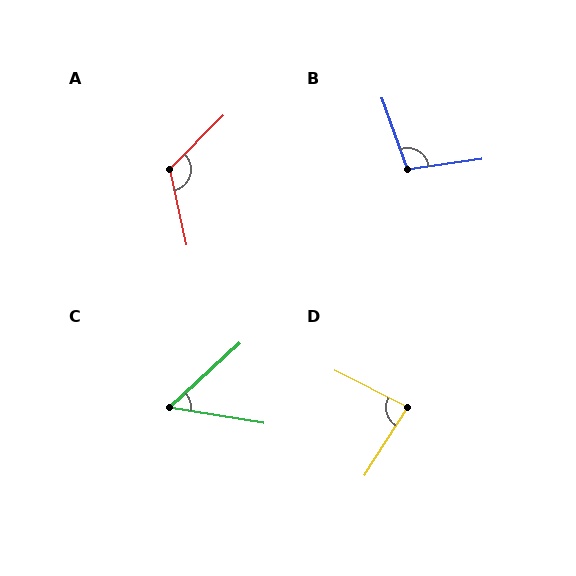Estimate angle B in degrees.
Approximately 102 degrees.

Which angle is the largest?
A, at approximately 123 degrees.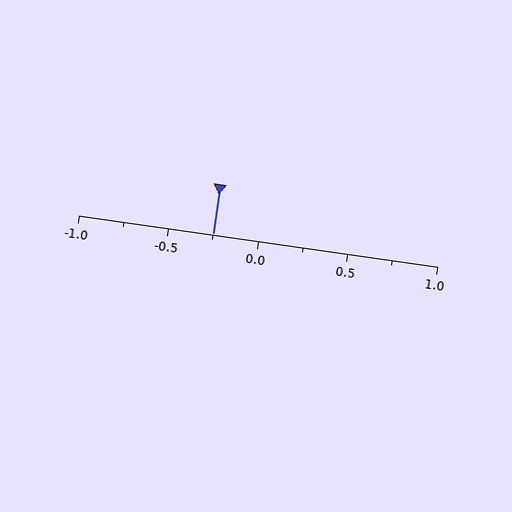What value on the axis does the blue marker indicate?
The marker indicates approximately -0.25.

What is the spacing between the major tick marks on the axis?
The major ticks are spaced 0.5 apart.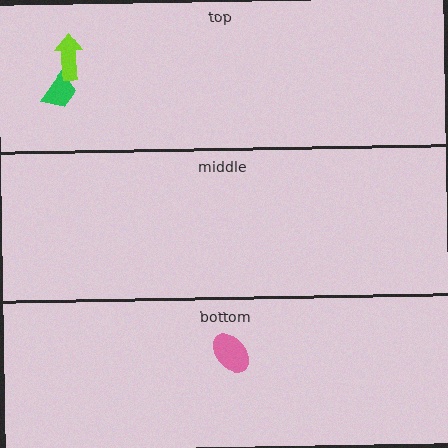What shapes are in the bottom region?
The pink ellipse.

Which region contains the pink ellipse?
The bottom region.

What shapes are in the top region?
The green trapezoid, the lime arrow.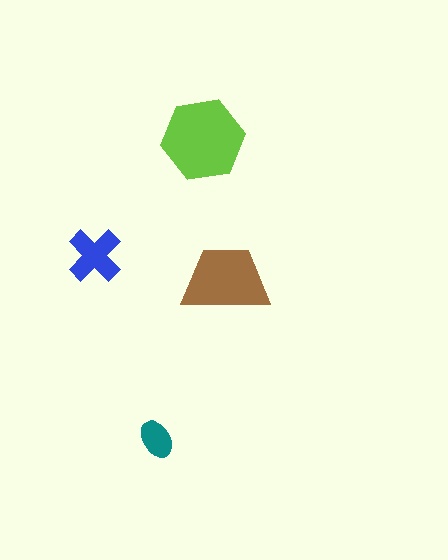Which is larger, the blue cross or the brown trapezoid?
The brown trapezoid.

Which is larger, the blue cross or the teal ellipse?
The blue cross.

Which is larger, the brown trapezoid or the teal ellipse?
The brown trapezoid.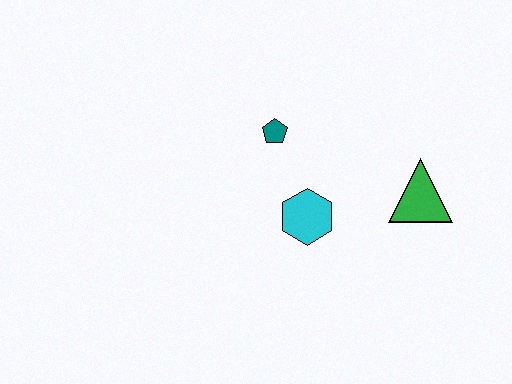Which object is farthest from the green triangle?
The teal pentagon is farthest from the green triangle.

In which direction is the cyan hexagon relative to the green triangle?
The cyan hexagon is to the left of the green triangle.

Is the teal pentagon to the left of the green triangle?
Yes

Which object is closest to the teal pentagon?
The cyan hexagon is closest to the teal pentagon.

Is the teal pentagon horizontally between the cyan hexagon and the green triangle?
No